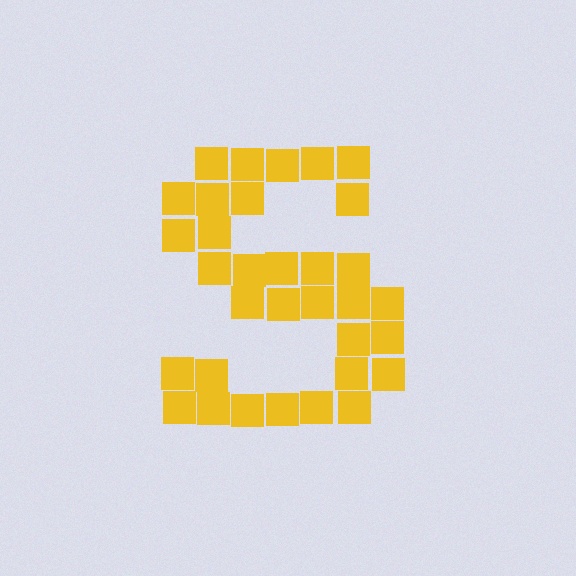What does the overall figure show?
The overall figure shows the letter S.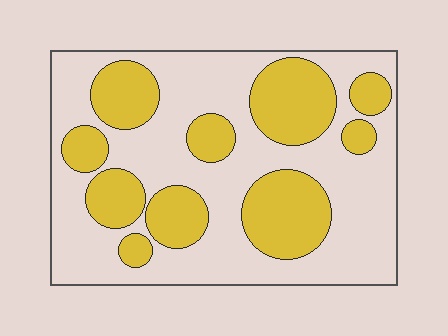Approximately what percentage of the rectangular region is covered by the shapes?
Approximately 35%.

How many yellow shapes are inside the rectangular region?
10.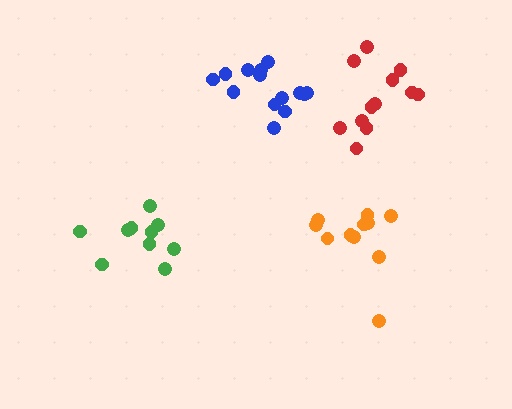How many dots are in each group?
Group 1: 12 dots, Group 2: 10 dots, Group 3: 14 dots, Group 4: 11 dots (47 total).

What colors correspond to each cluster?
The clusters are colored: red, green, blue, orange.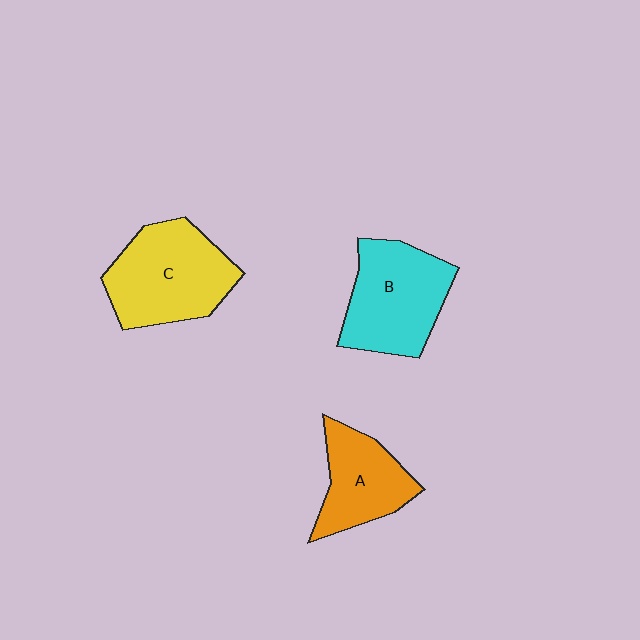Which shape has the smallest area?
Shape A (orange).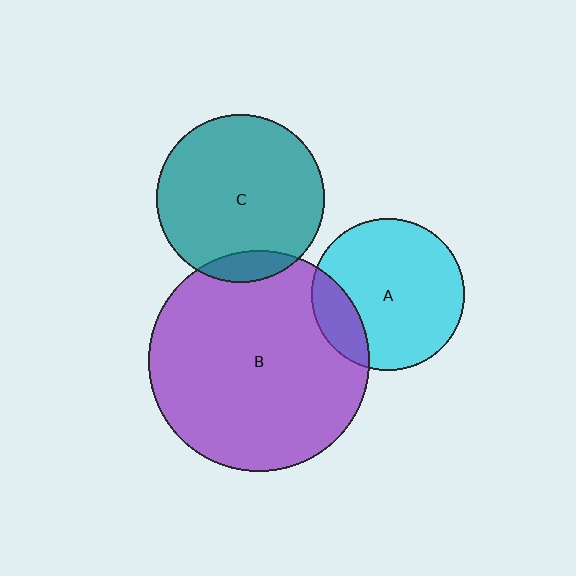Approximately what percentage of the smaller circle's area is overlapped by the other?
Approximately 10%.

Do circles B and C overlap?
Yes.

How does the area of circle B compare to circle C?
Approximately 1.7 times.